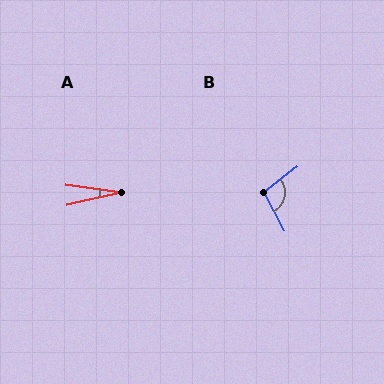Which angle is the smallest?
A, at approximately 21 degrees.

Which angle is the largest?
B, at approximately 99 degrees.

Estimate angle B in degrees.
Approximately 99 degrees.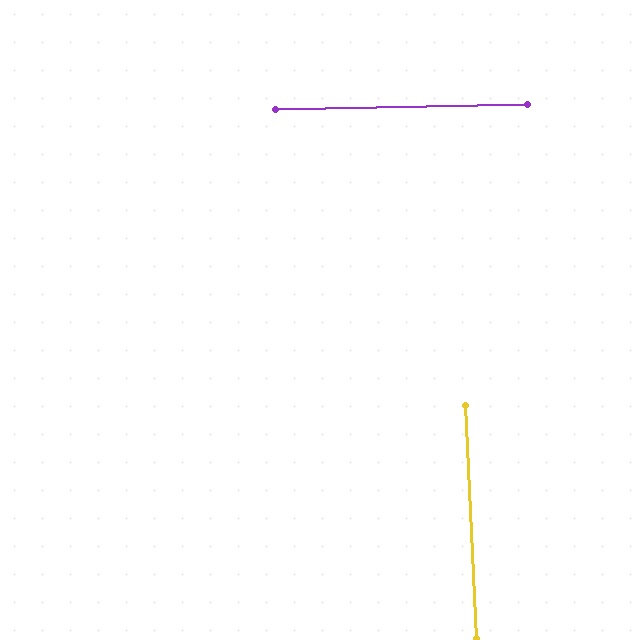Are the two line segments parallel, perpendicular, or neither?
Perpendicular — they meet at approximately 88°.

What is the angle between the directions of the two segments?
Approximately 88 degrees.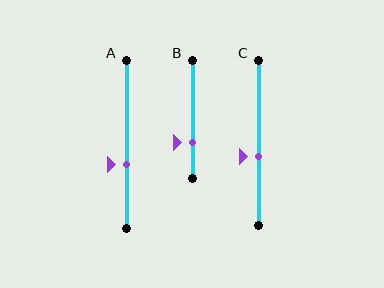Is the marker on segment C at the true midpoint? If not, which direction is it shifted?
No, the marker on segment C is shifted downward by about 9% of the segment length.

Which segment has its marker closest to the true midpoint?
Segment C has its marker closest to the true midpoint.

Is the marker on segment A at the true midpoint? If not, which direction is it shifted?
No, the marker on segment A is shifted downward by about 12% of the segment length.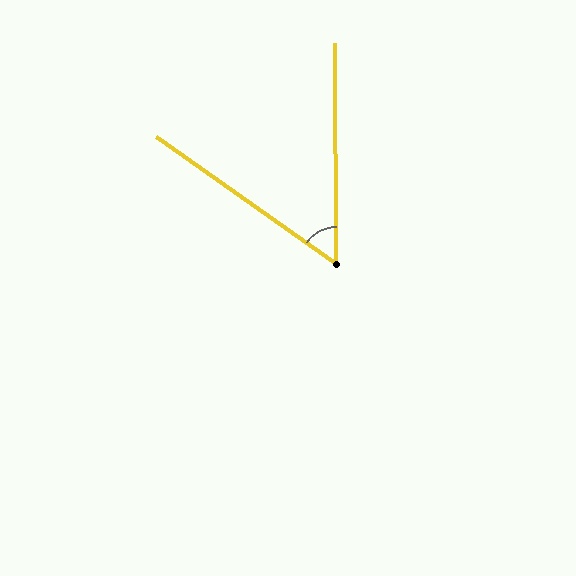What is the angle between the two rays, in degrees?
Approximately 54 degrees.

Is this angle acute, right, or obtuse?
It is acute.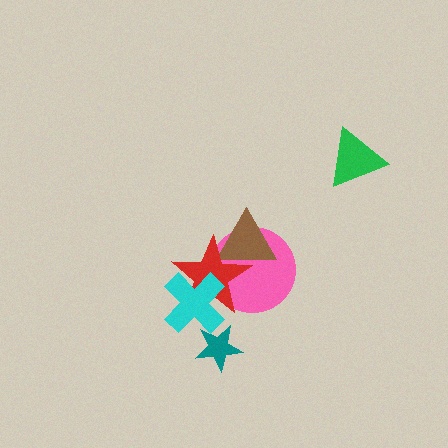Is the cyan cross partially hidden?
No, no other shape covers it.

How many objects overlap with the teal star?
1 object overlaps with the teal star.